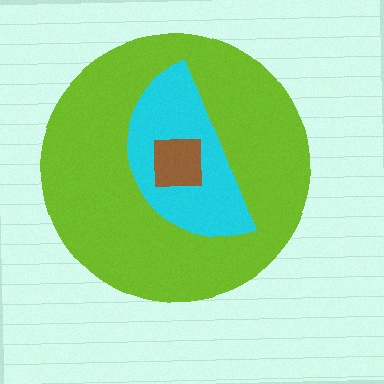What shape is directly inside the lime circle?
The cyan semicircle.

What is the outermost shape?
The lime circle.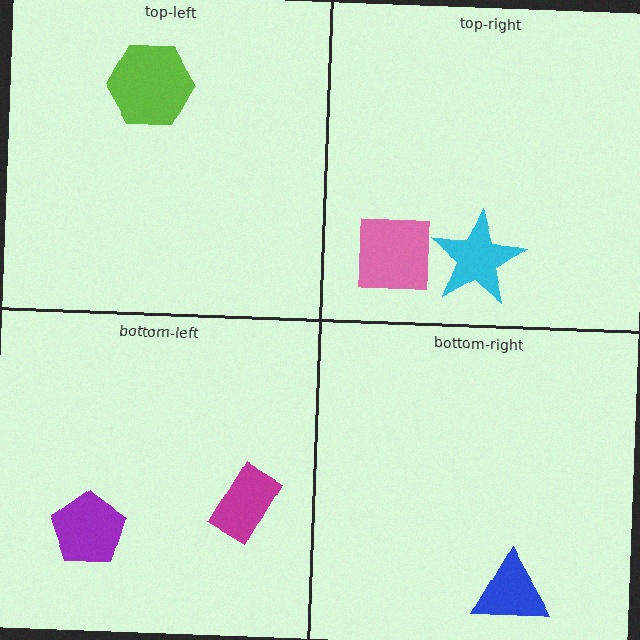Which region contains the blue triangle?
The bottom-right region.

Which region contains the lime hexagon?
The top-left region.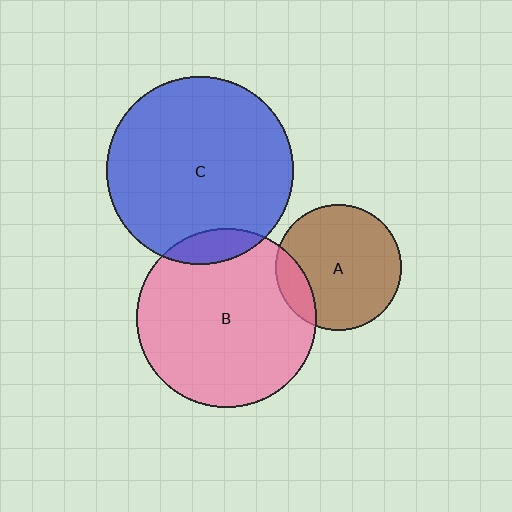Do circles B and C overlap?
Yes.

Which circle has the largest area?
Circle C (blue).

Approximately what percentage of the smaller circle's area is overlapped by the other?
Approximately 10%.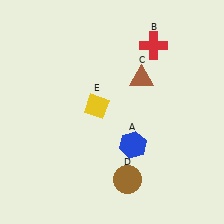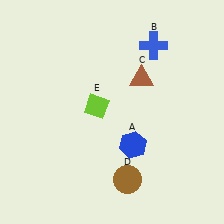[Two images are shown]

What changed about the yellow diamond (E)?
In Image 1, E is yellow. In Image 2, it changed to lime.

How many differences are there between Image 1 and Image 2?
There are 2 differences between the two images.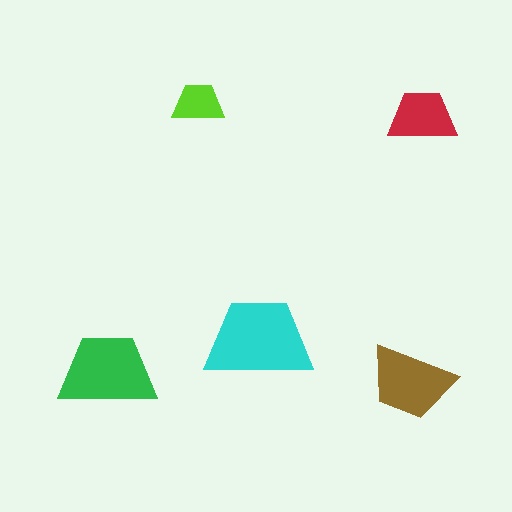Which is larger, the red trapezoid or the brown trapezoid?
The brown one.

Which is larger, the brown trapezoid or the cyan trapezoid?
The cyan one.